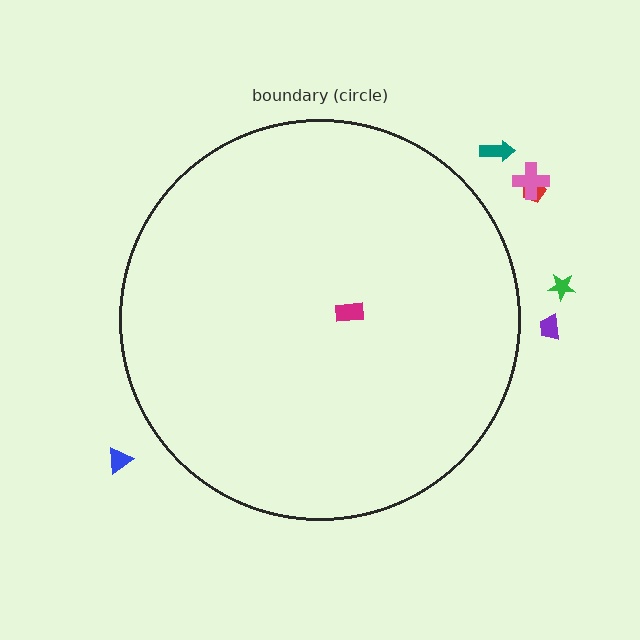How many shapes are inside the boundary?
1 inside, 6 outside.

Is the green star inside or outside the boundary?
Outside.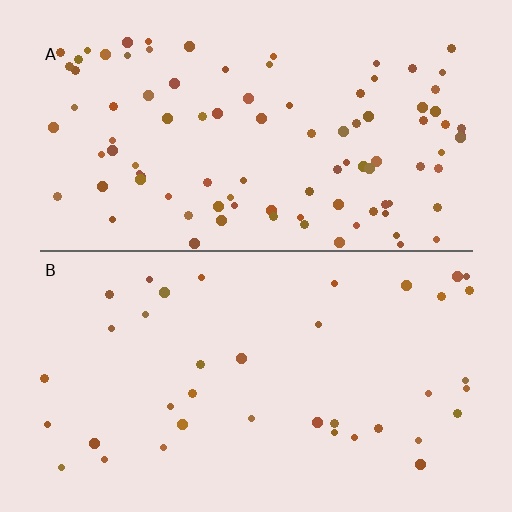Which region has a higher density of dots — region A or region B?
A (the top).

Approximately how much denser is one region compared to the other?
Approximately 2.5× — region A over region B.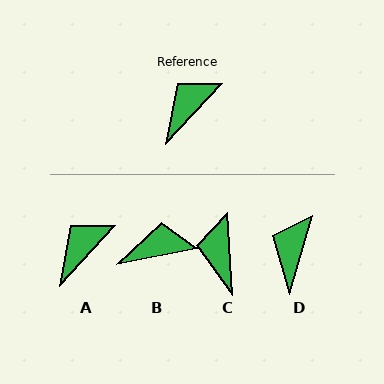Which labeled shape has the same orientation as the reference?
A.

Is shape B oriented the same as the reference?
No, it is off by about 36 degrees.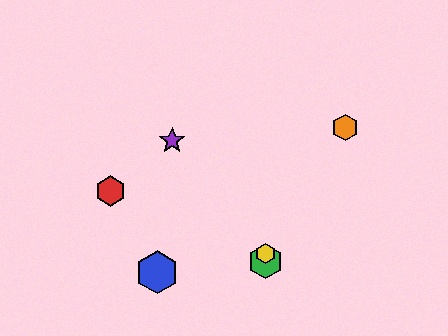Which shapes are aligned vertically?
The green hexagon, the yellow hexagon are aligned vertically.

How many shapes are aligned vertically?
2 shapes (the green hexagon, the yellow hexagon) are aligned vertically.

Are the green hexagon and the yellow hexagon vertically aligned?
Yes, both are at x≈266.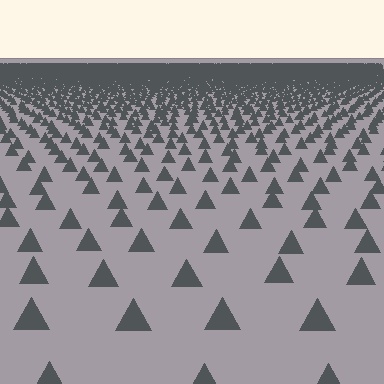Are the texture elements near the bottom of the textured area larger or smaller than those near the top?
Larger. Near the bottom, elements are closer to the viewer and appear at a bigger on-screen size.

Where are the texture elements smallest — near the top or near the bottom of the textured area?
Near the top.